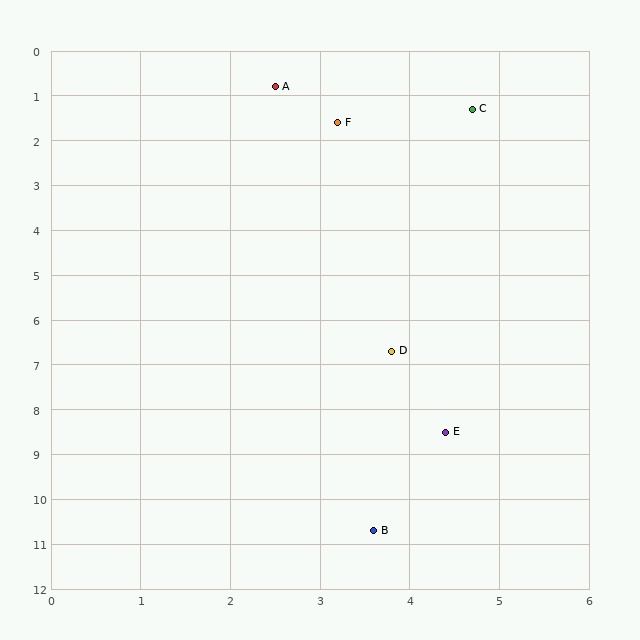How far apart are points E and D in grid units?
Points E and D are about 1.9 grid units apart.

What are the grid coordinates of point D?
Point D is at approximately (3.8, 6.7).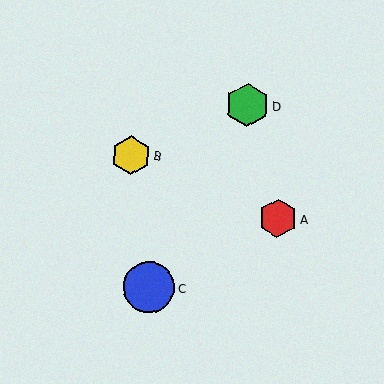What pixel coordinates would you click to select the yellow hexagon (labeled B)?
Click at (131, 155) to select the yellow hexagon B.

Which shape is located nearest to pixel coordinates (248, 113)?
The green hexagon (labeled D) at (247, 105) is nearest to that location.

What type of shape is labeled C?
Shape C is a blue circle.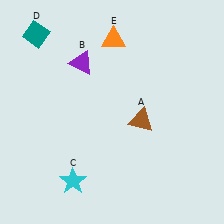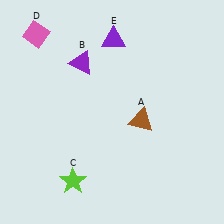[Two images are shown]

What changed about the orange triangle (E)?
In Image 1, E is orange. In Image 2, it changed to purple.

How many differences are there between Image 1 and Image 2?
There are 3 differences between the two images.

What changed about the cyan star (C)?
In Image 1, C is cyan. In Image 2, it changed to lime.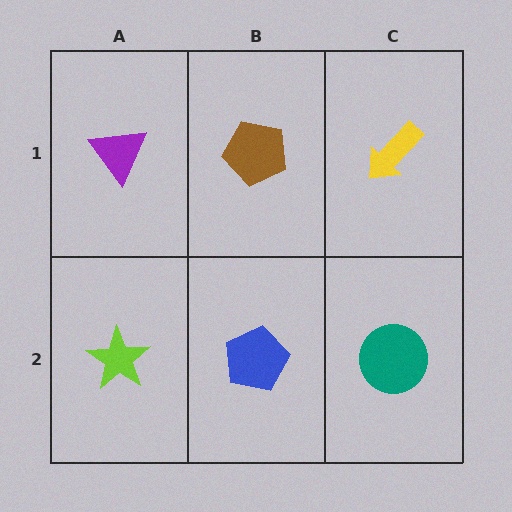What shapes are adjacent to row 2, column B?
A brown pentagon (row 1, column B), a lime star (row 2, column A), a teal circle (row 2, column C).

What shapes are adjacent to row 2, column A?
A purple triangle (row 1, column A), a blue pentagon (row 2, column B).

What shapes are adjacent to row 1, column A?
A lime star (row 2, column A), a brown pentagon (row 1, column B).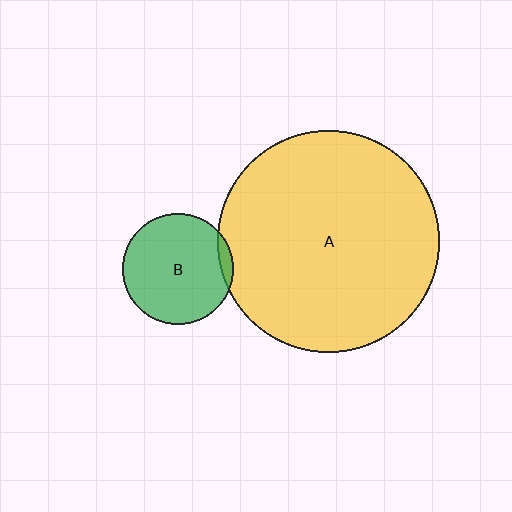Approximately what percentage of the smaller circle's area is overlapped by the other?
Approximately 5%.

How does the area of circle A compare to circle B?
Approximately 4.0 times.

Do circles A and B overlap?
Yes.